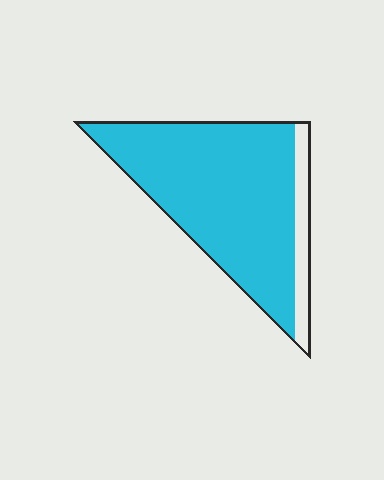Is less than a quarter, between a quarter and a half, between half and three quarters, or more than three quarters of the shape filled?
More than three quarters.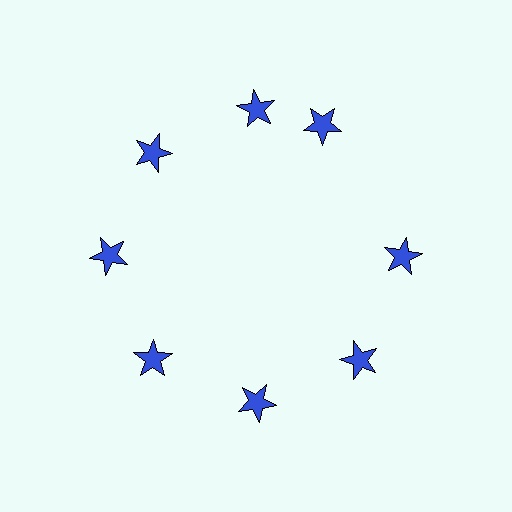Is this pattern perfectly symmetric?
No. The 8 blue stars are arranged in a ring, but one element near the 2 o'clock position is rotated out of alignment along the ring, breaking the 8-fold rotational symmetry.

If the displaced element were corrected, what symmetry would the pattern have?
It would have 8-fold rotational symmetry — the pattern would map onto itself every 45 degrees.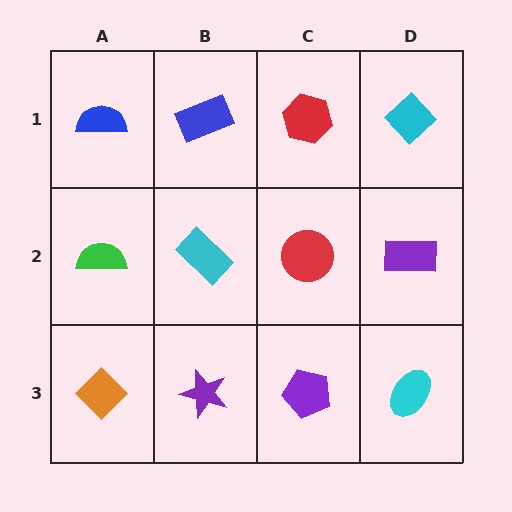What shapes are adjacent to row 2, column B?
A blue rectangle (row 1, column B), a purple star (row 3, column B), a green semicircle (row 2, column A), a red circle (row 2, column C).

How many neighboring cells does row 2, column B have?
4.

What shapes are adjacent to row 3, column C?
A red circle (row 2, column C), a purple star (row 3, column B), a cyan ellipse (row 3, column D).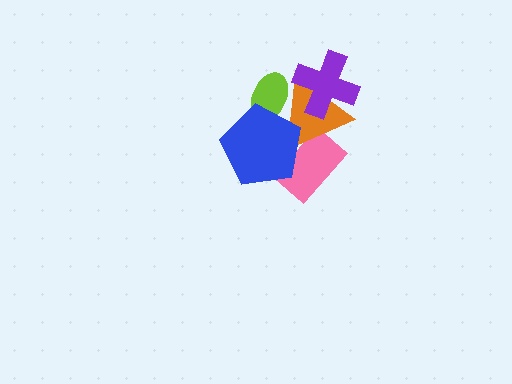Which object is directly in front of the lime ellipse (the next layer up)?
The orange triangle is directly in front of the lime ellipse.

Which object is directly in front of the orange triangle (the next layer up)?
The purple cross is directly in front of the orange triangle.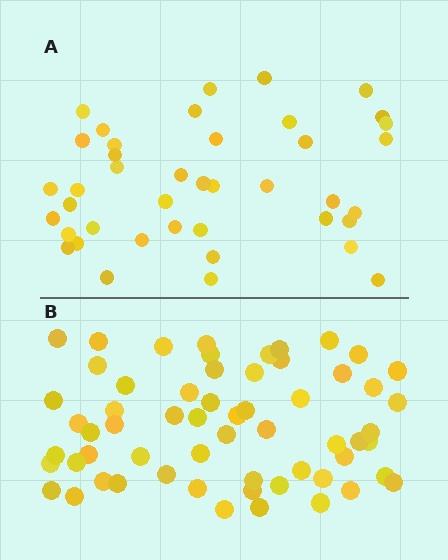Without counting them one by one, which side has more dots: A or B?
Region B (the bottom region) has more dots.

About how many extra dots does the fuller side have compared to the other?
Region B has approximately 20 more dots than region A.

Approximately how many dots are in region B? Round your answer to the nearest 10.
About 60 dots.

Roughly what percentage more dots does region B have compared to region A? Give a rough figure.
About 45% more.